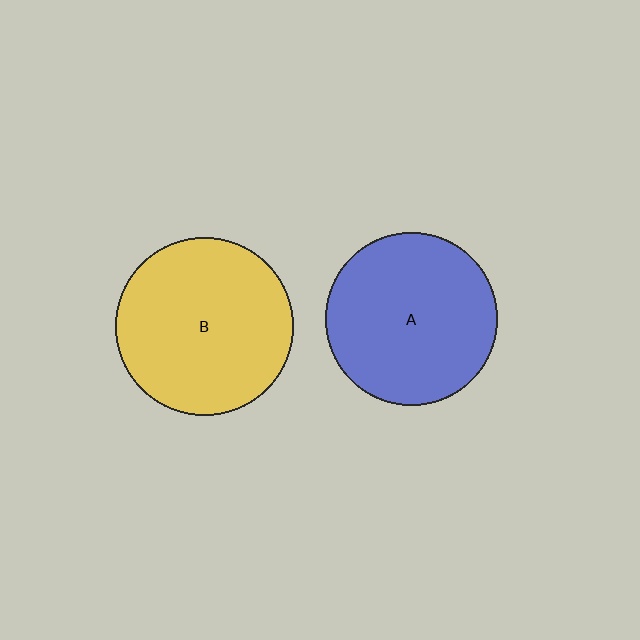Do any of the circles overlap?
No, none of the circles overlap.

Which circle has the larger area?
Circle B (yellow).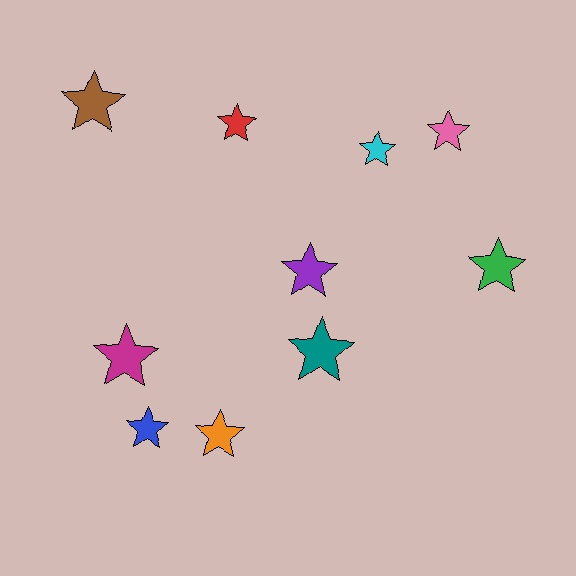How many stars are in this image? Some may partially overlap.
There are 10 stars.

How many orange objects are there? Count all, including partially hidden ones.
There is 1 orange object.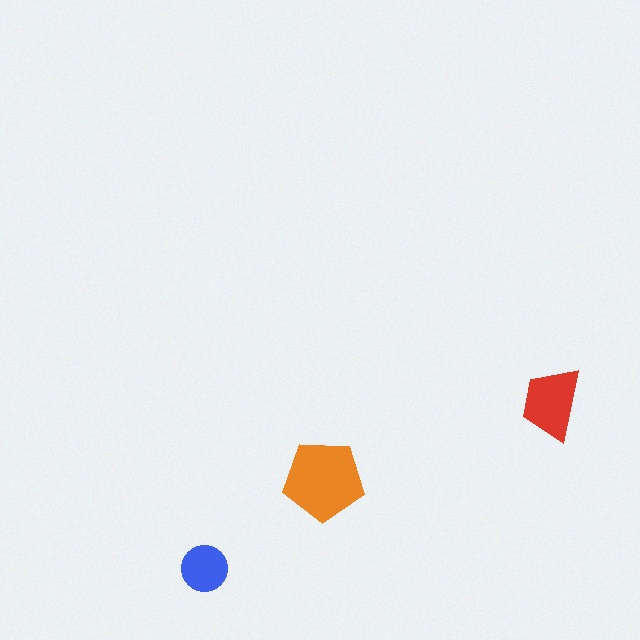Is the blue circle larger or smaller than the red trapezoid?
Smaller.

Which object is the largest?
The orange pentagon.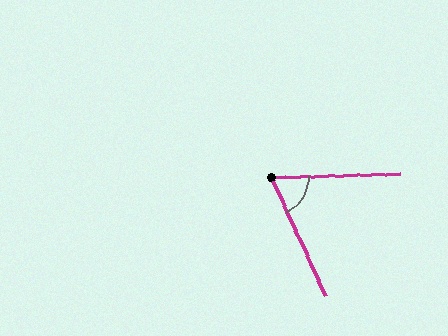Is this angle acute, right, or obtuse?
It is acute.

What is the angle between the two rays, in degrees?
Approximately 67 degrees.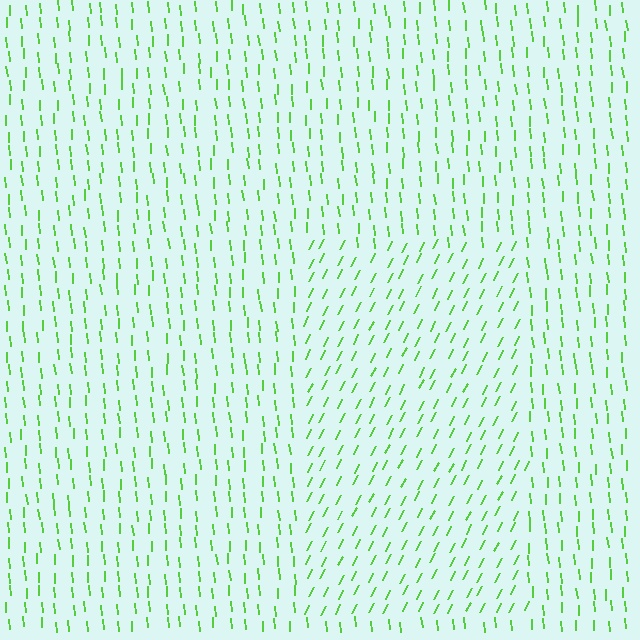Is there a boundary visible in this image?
Yes, there is a texture boundary formed by a change in line orientation.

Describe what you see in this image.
The image is filled with small lime line segments. A rectangle region in the image has lines oriented differently from the surrounding lines, creating a visible texture boundary.